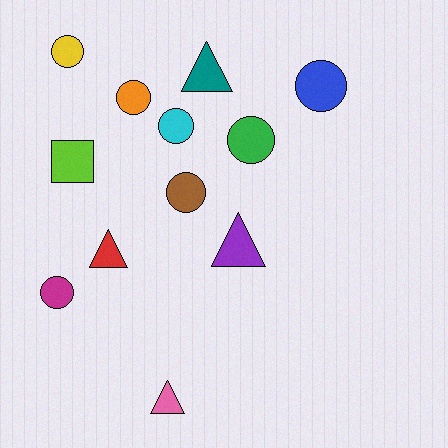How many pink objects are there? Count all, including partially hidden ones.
There is 1 pink object.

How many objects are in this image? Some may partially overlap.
There are 12 objects.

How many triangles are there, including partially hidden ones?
There are 4 triangles.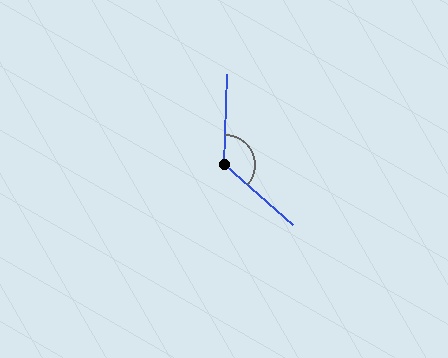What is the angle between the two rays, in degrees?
Approximately 130 degrees.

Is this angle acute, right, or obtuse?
It is obtuse.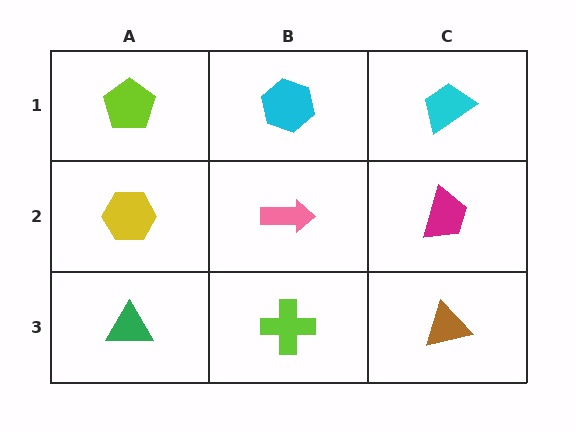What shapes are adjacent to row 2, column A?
A lime pentagon (row 1, column A), a green triangle (row 3, column A), a pink arrow (row 2, column B).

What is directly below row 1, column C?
A magenta trapezoid.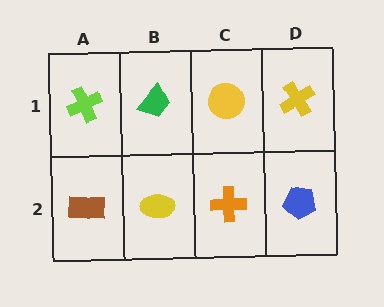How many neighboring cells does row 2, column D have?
2.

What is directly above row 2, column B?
A green trapezoid.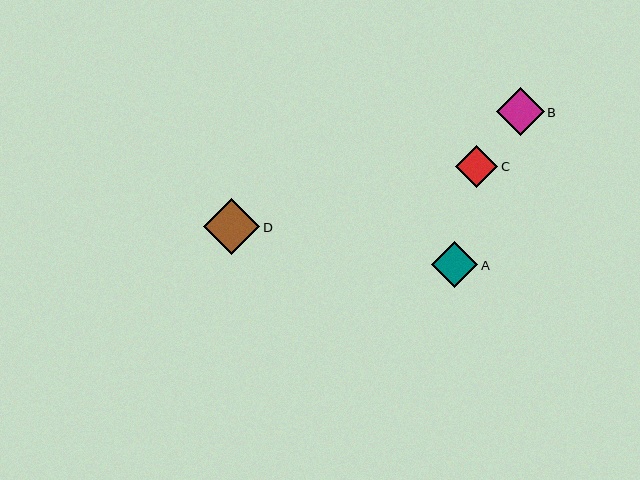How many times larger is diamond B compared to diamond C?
Diamond B is approximately 1.1 times the size of diamond C.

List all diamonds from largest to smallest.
From largest to smallest: D, B, A, C.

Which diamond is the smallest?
Diamond C is the smallest with a size of approximately 43 pixels.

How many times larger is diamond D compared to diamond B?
Diamond D is approximately 1.2 times the size of diamond B.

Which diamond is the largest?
Diamond D is the largest with a size of approximately 56 pixels.